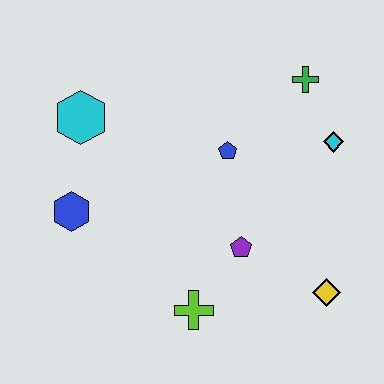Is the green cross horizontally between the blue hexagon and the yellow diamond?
Yes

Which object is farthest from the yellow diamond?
The cyan hexagon is farthest from the yellow diamond.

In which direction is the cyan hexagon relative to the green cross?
The cyan hexagon is to the left of the green cross.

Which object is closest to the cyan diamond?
The green cross is closest to the cyan diamond.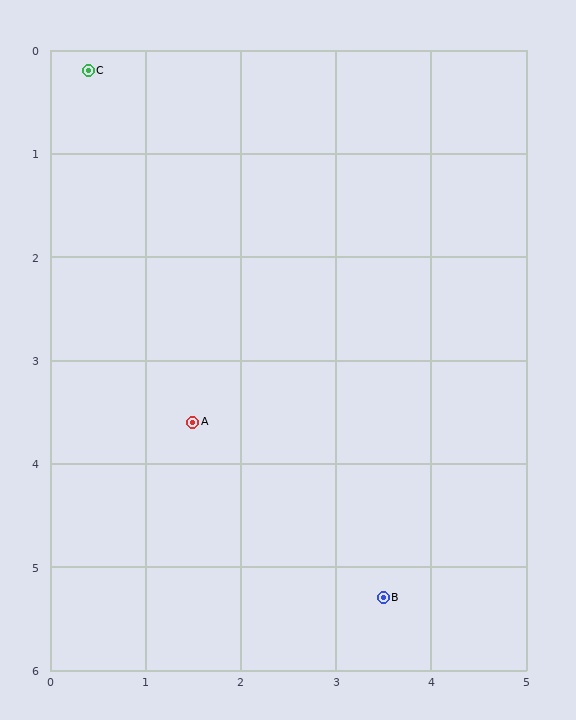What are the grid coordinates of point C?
Point C is at approximately (0.4, 0.2).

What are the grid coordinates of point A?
Point A is at approximately (1.5, 3.6).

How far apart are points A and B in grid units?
Points A and B are about 2.6 grid units apart.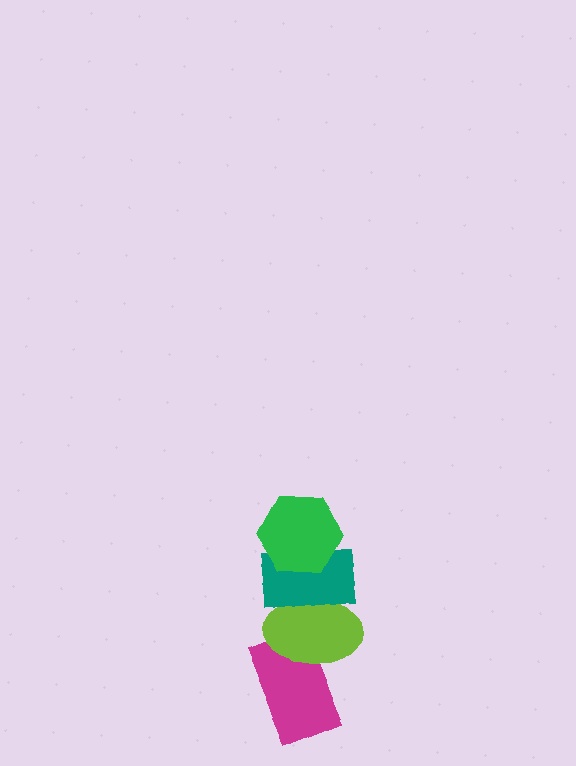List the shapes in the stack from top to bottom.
From top to bottom: the green hexagon, the teal rectangle, the lime ellipse, the magenta rectangle.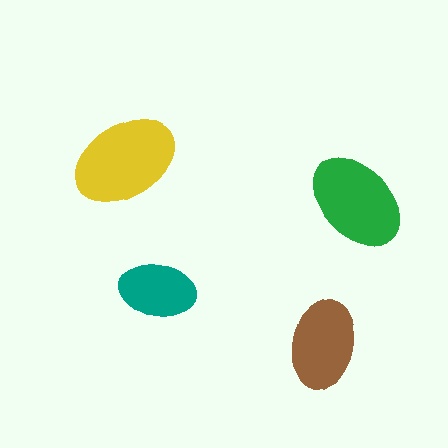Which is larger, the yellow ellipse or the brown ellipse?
The yellow one.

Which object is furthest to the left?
The yellow ellipse is leftmost.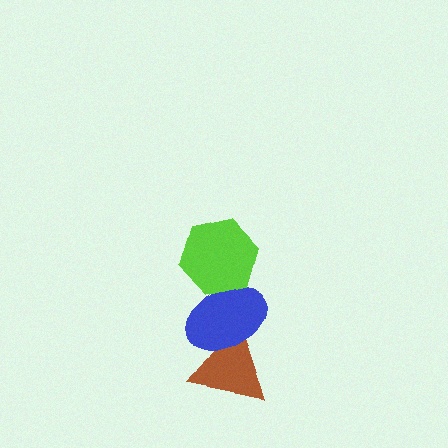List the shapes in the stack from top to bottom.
From top to bottom: the lime hexagon, the blue ellipse, the brown triangle.